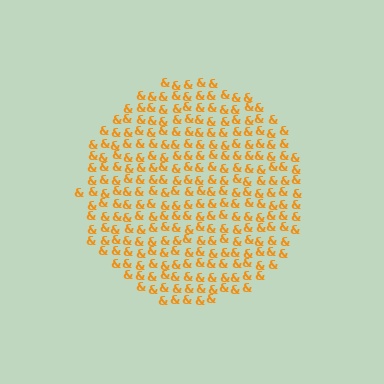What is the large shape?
The large shape is a circle.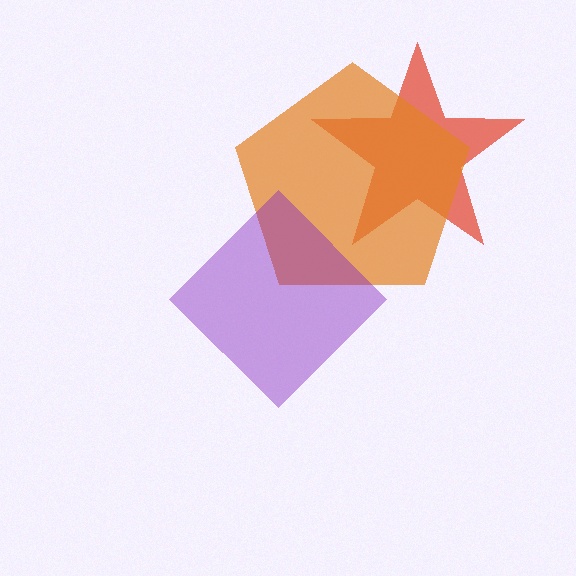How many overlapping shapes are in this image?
There are 3 overlapping shapes in the image.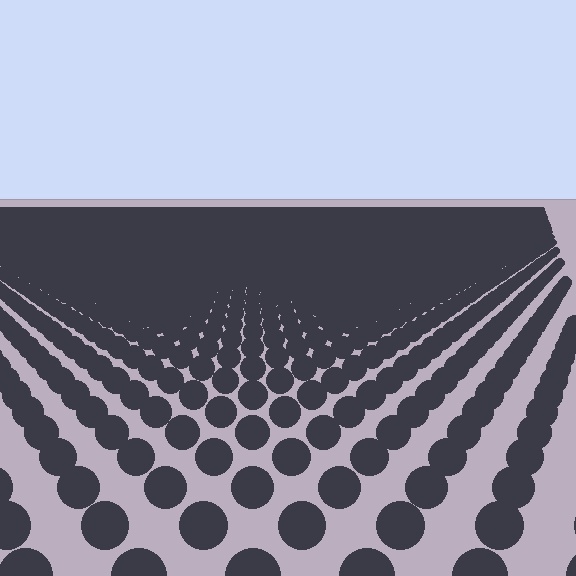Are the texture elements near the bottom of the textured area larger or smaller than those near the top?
Larger. Near the bottom, elements are closer to the viewer and appear at a bigger on-screen size.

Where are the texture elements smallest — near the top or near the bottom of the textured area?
Near the top.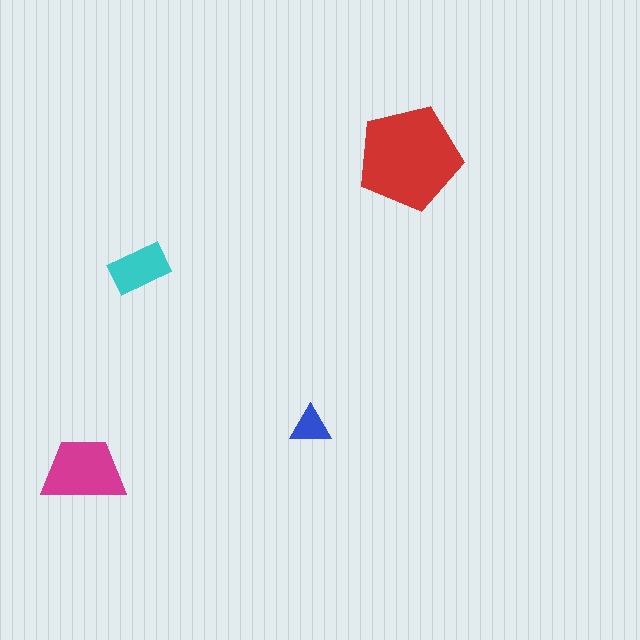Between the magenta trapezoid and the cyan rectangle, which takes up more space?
The magenta trapezoid.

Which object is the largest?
The red pentagon.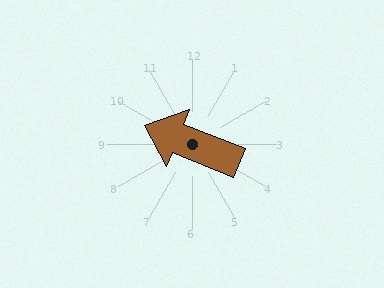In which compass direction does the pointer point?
West.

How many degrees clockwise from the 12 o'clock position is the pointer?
Approximately 292 degrees.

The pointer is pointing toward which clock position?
Roughly 10 o'clock.